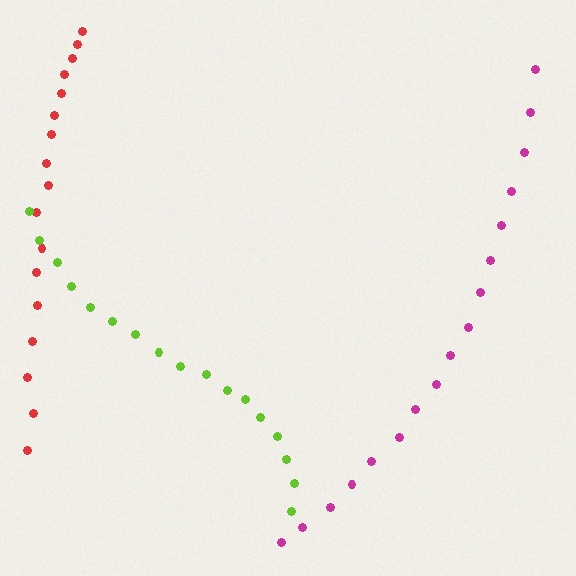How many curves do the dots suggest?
There are 3 distinct paths.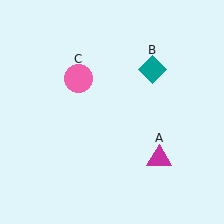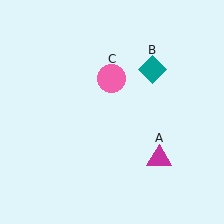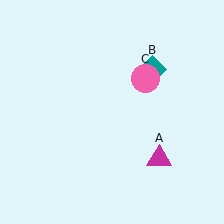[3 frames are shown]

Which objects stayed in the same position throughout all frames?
Magenta triangle (object A) and teal diamond (object B) remained stationary.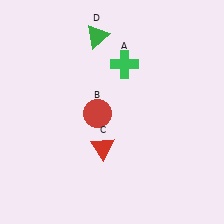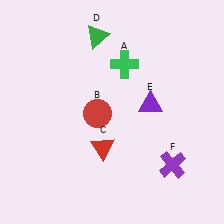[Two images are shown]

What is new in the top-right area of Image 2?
A purple triangle (E) was added in the top-right area of Image 2.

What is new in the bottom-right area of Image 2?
A purple cross (F) was added in the bottom-right area of Image 2.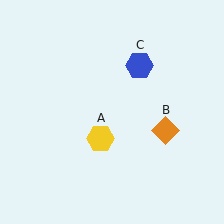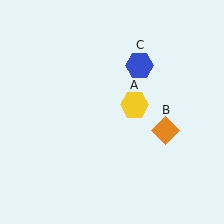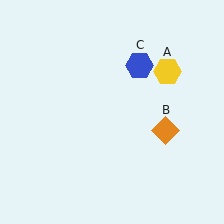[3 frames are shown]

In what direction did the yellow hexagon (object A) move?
The yellow hexagon (object A) moved up and to the right.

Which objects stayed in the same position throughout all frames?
Orange diamond (object B) and blue hexagon (object C) remained stationary.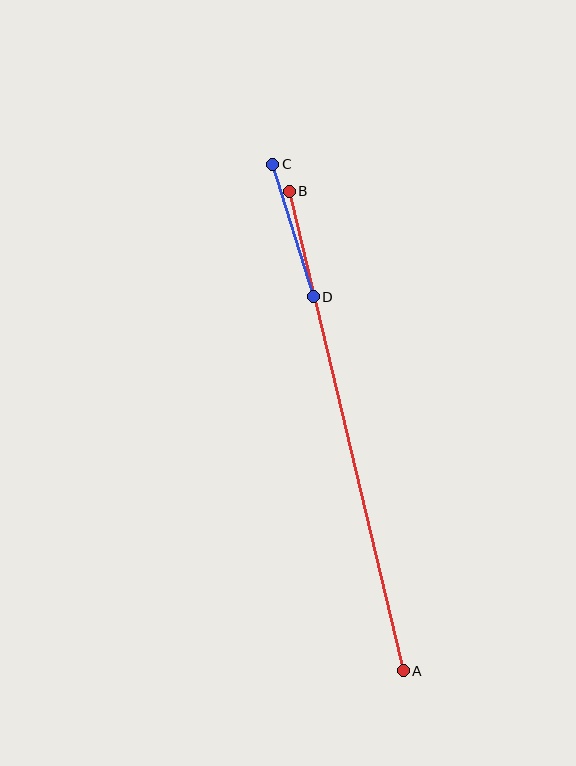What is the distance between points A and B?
The distance is approximately 493 pixels.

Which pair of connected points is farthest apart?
Points A and B are farthest apart.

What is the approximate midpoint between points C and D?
The midpoint is at approximately (293, 231) pixels.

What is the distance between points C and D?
The distance is approximately 139 pixels.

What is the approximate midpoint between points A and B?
The midpoint is at approximately (346, 431) pixels.